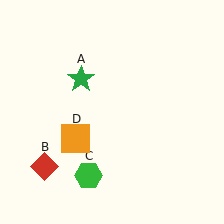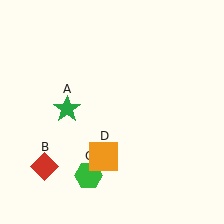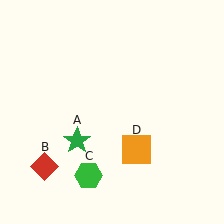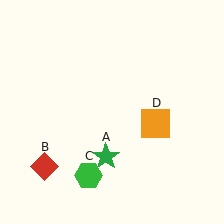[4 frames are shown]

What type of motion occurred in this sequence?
The green star (object A), orange square (object D) rotated counterclockwise around the center of the scene.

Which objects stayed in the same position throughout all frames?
Red diamond (object B) and green hexagon (object C) remained stationary.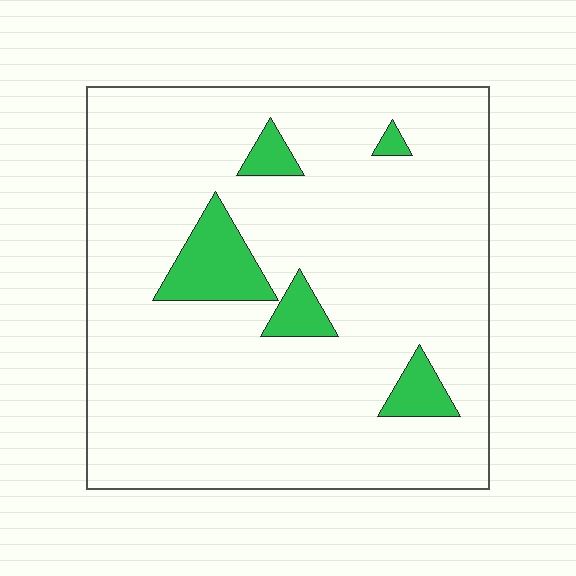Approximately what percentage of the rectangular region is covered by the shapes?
Approximately 10%.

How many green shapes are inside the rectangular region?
5.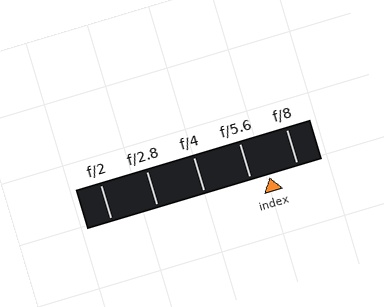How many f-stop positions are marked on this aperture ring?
There are 5 f-stop positions marked.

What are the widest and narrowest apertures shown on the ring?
The widest aperture shown is f/2 and the narrowest is f/8.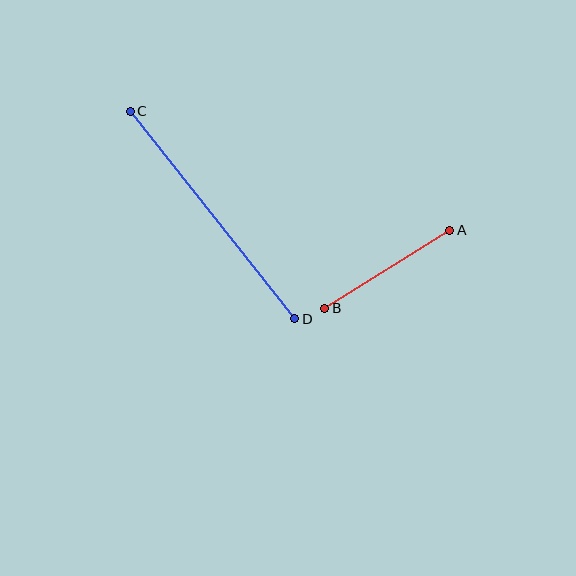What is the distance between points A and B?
The distance is approximately 147 pixels.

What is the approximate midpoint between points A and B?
The midpoint is at approximately (387, 269) pixels.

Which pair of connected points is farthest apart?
Points C and D are farthest apart.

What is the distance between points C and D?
The distance is approximately 265 pixels.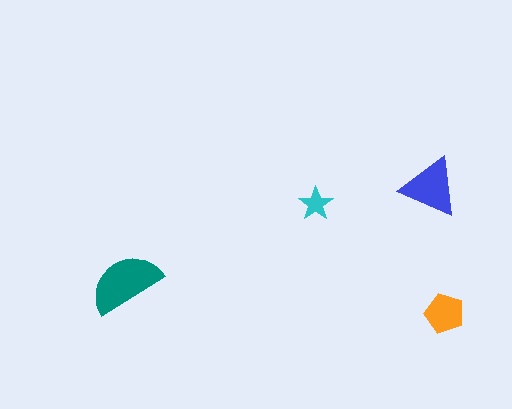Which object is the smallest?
The cyan star.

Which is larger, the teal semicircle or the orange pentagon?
The teal semicircle.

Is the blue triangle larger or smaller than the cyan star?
Larger.